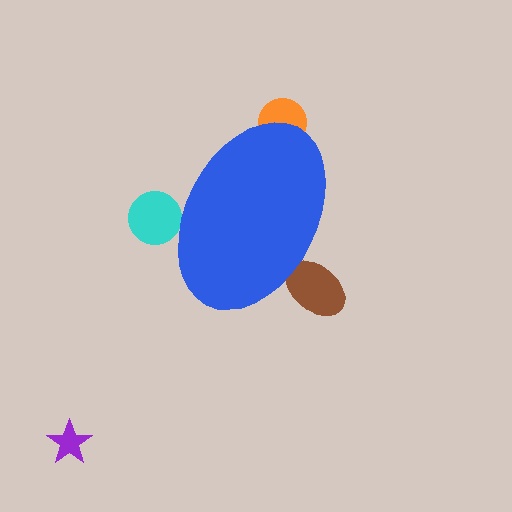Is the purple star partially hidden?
No, the purple star is fully visible.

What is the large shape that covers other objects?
A blue ellipse.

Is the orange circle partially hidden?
Yes, the orange circle is partially hidden behind the blue ellipse.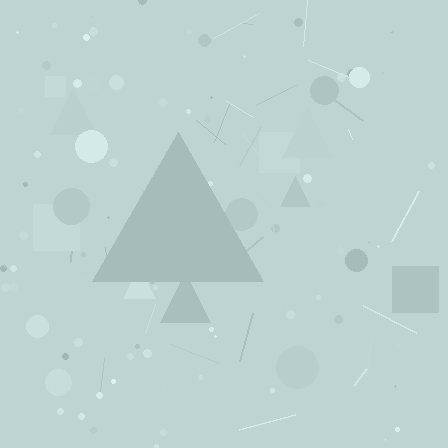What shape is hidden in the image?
A triangle is hidden in the image.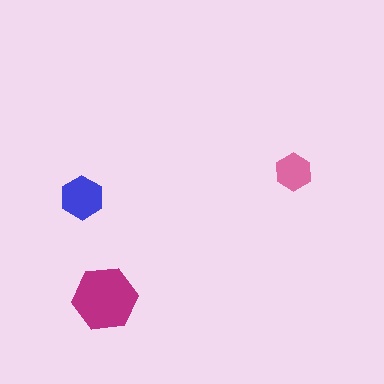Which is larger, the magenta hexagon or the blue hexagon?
The magenta one.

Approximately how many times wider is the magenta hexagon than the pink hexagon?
About 1.5 times wider.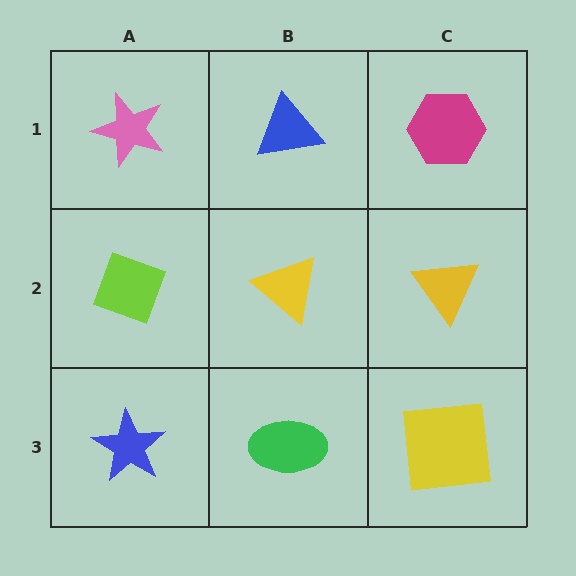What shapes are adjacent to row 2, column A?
A pink star (row 1, column A), a blue star (row 3, column A), a yellow triangle (row 2, column B).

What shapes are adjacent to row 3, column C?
A yellow triangle (row 2, column C), a green ellipse (row 3, column B).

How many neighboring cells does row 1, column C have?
2.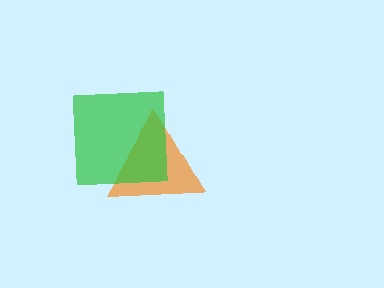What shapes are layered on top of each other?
The layered shapes are: an orange triangle, a green square.